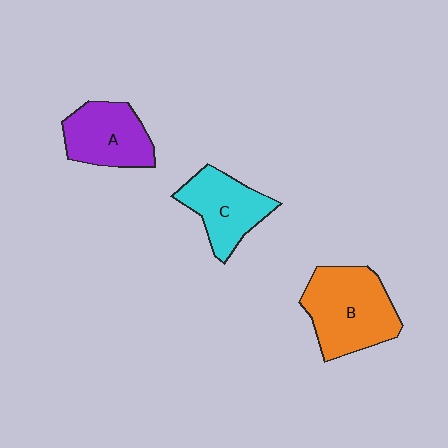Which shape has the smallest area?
Shape C (cyan).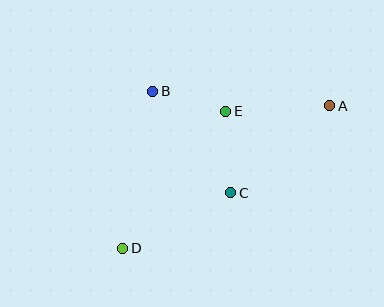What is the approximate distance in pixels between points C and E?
The distance between C and E is approximately 82 pixels.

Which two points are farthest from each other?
Points A and D are farthest from each other.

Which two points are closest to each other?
Points B and E are closest to each other.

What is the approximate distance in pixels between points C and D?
The distance between C and D is approximately 121 pixels.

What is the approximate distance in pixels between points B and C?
The distance between B and C is approximately 128 pixels.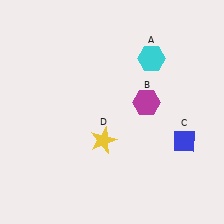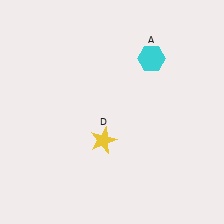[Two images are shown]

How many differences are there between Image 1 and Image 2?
There are 2 differences between the two images.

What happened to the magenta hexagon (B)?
The magenta hexagon (B) was removed in Image 2. It was in the top-right area of Image 1.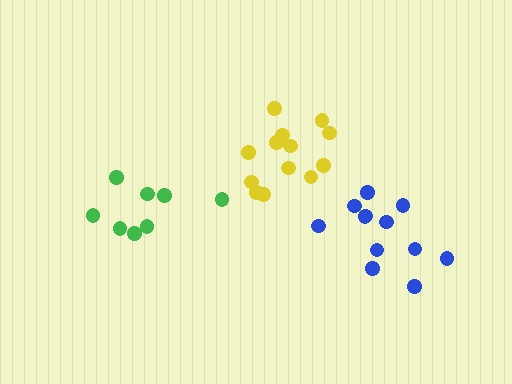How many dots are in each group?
Group 1: 13 dots, Group 2: 8 dots, Group 3: 12 dots (33 total).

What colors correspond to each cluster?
The clusters are colored: yellow, green, blue.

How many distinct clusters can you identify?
There are 3 distinct clusters.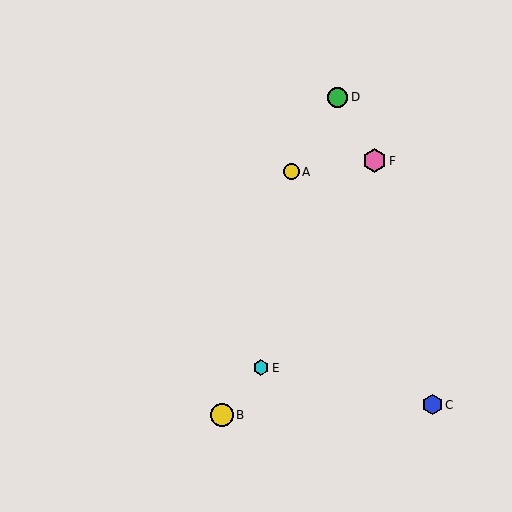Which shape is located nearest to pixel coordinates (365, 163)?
The pink hexagon (labeled F) at (374, 161) is nearest to that location.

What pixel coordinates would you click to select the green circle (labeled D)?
Click at (338, 97) to select the green circle D.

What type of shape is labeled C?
Shape C is a blue hexagon.